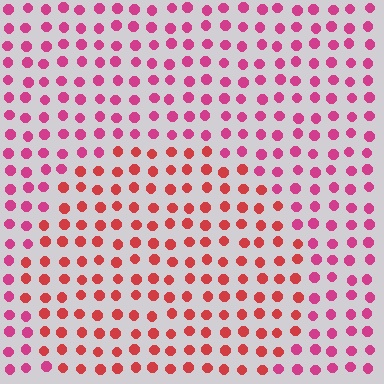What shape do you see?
I see a circle.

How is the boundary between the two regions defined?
The boundary is defined purely by a slight shift in hue (about 30 degrees). Spacing, size, and orientation are identical on both sides.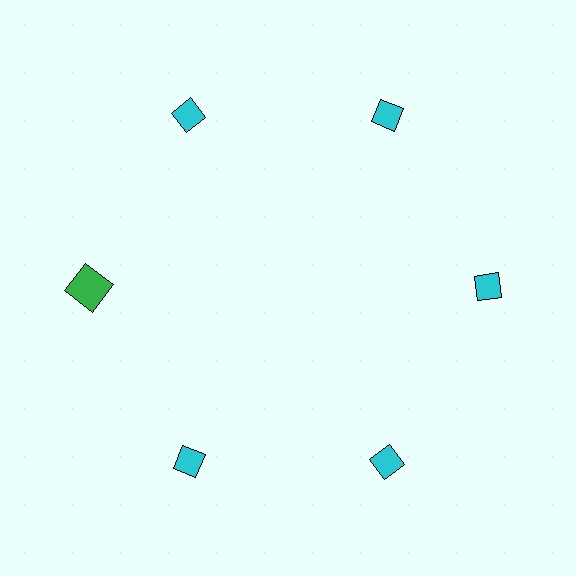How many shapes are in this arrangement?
There are 6 shapes arranged in a ring pattern.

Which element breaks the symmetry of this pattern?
The green square at roughly the 9 o'clock position breaks the symmetry. All other shapes are cyan diamonds.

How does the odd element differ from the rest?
It differs in both color (green instead of cyan) and shape (square instead of diamond).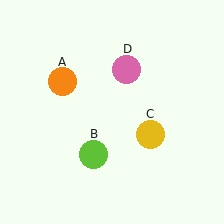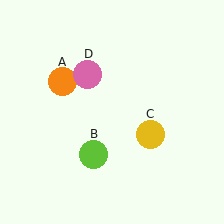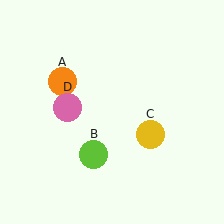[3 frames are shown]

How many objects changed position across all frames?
1 object changed position: pink circle (object D).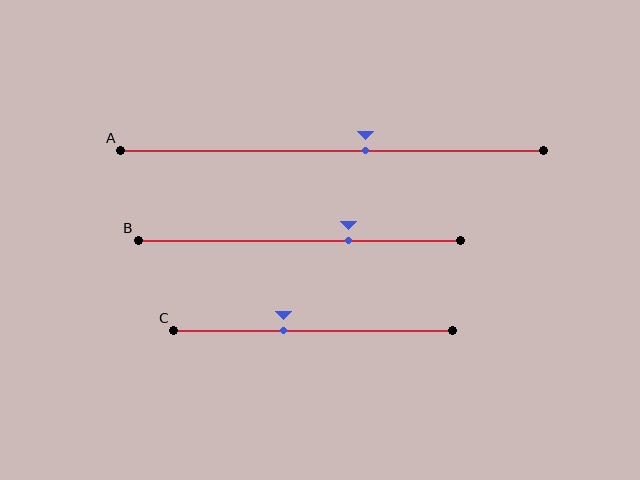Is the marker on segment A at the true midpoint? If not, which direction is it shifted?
No, the marker on segment A is shifted to the right by about 8% of the segment length.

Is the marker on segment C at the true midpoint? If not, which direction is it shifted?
No, the marker on segment C is shifted to the left by about 11% of the segment length.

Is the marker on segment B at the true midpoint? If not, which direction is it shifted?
No, the marker on segment B is shifted to the right by about 15% of the segment length.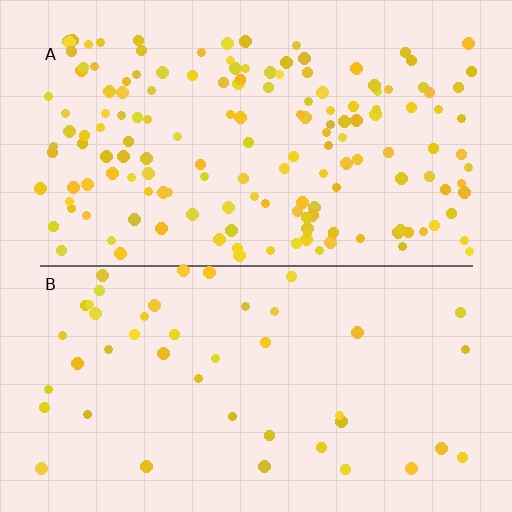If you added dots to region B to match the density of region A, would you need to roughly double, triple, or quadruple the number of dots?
Approximately quadruple.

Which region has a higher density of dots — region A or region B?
A (the top).